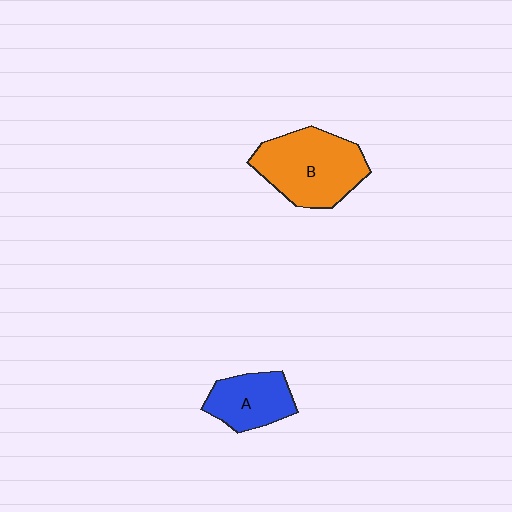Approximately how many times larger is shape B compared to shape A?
Approximately 1.6 times.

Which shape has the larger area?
Shape B (orange).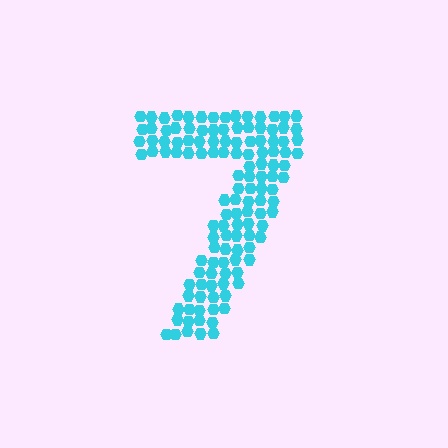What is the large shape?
The large shape is the digit 7.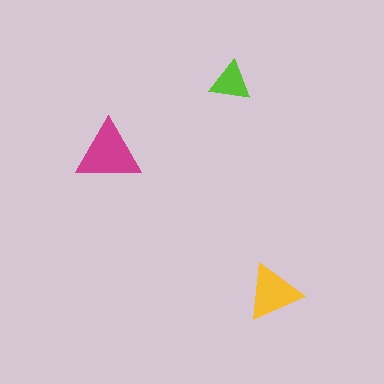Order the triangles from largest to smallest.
the magenta one, the yellow one, the lime one.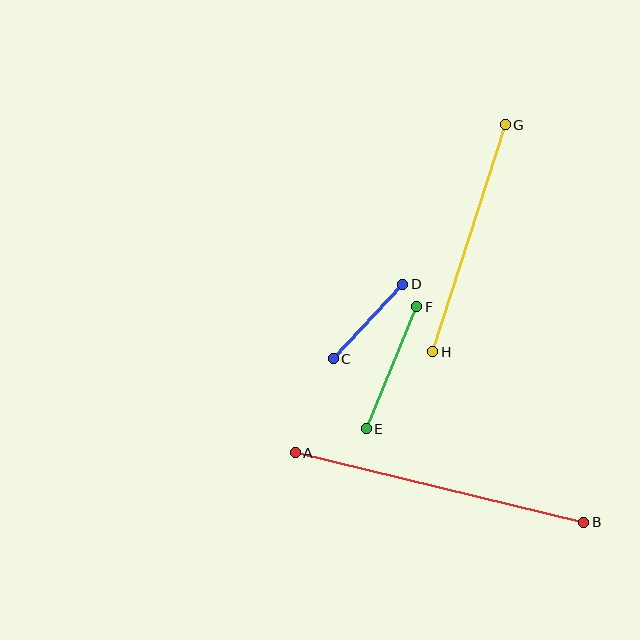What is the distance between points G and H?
The distance is approximately 239 pixels.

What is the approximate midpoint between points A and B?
The midpoint is at approximately (439, 488) pixels.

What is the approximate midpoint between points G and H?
The midpoint is at approximately (469, 238) pixels.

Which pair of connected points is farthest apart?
Points A and B are farthest apart.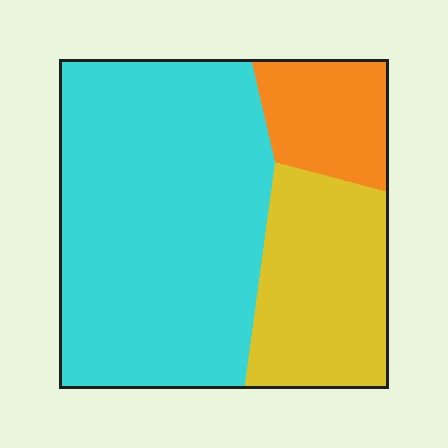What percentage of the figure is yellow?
Yellow covers 25% of the figure.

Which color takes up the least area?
Orange, at roughly 15%.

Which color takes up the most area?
Cyan, at roughly 60%.